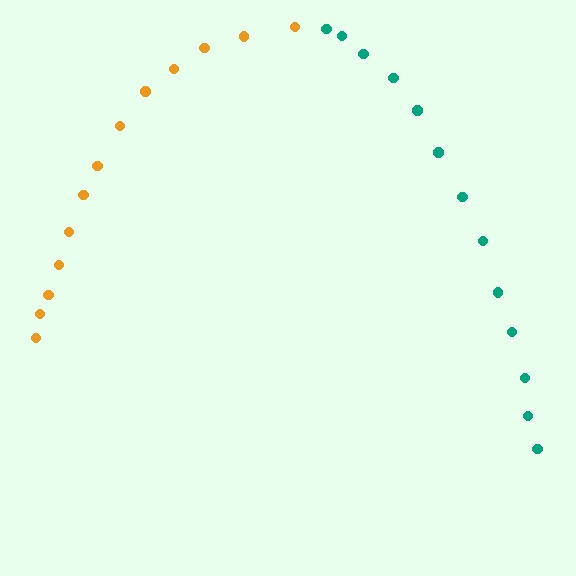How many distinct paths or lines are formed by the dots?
There are 2 distinct paths.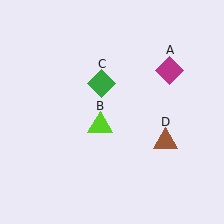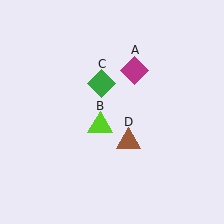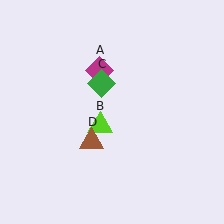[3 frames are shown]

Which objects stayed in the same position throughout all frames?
Lime triangle (object B) and green diamond (object C) remained stationary.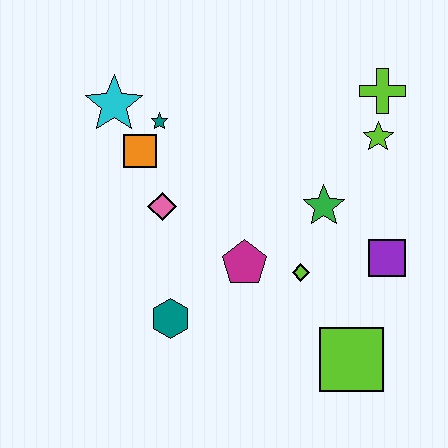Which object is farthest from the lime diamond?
The cyan star is farthest from the lime diamond.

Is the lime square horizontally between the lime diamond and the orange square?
No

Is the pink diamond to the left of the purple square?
Yes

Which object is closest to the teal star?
The orange square is closest to the teal star.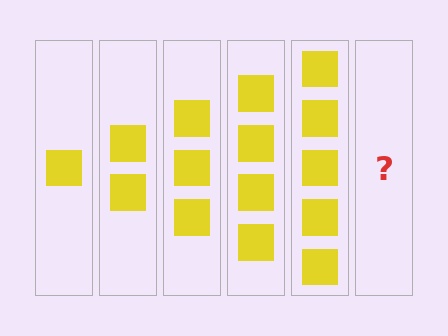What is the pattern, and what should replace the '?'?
The pattern is that each step adds one more square. The '?' should be 6 squares.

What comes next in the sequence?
The next element should be 6 squares.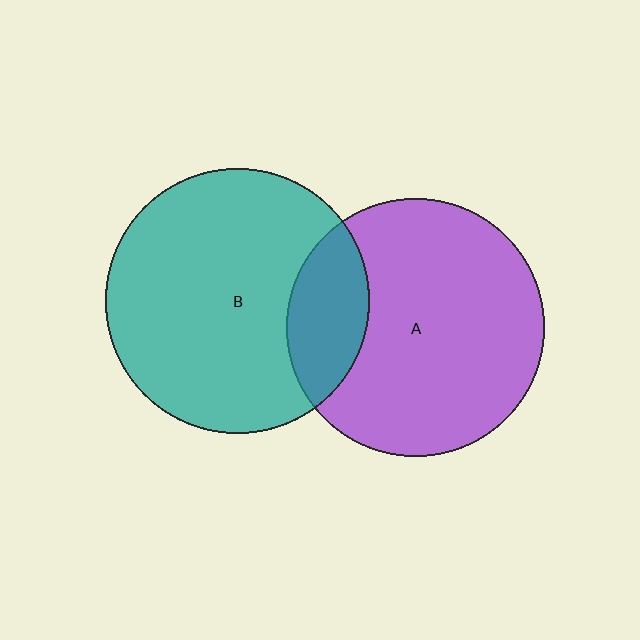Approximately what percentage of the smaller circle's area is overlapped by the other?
Approximately 20%.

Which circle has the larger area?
Circle B (teal).